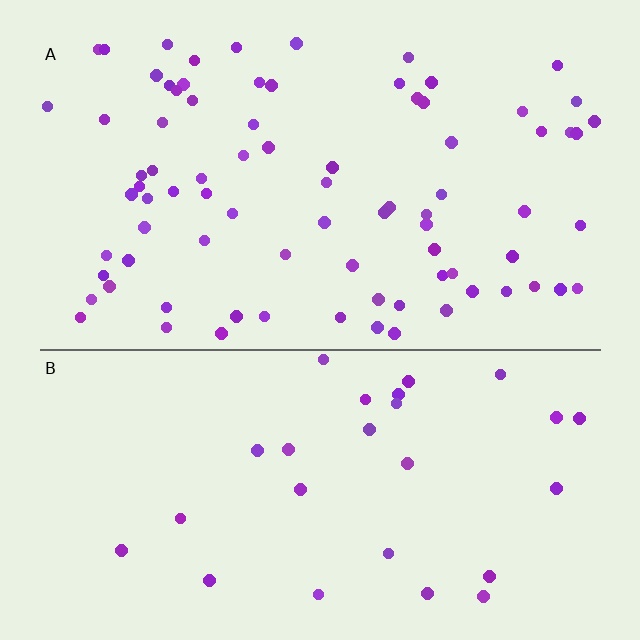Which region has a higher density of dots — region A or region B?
A (the top).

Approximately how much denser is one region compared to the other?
Approximately 3.0× — region A over region B.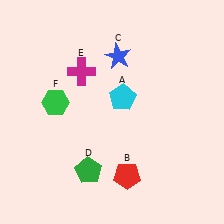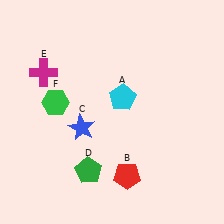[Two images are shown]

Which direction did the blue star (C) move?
The blue star (C) moved down.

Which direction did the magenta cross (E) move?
The magenta cross (E) moved left.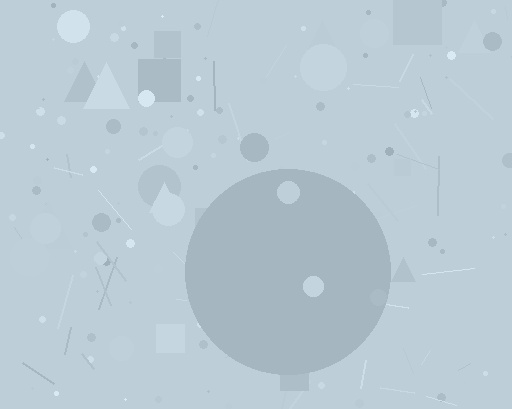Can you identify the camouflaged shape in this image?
The camouflaged shape is a circle.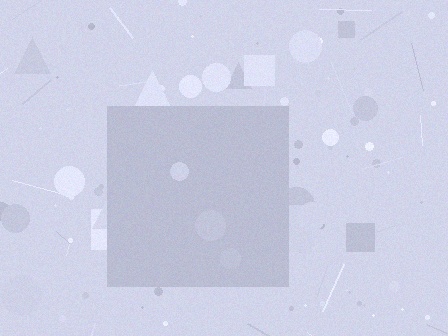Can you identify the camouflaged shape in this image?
The camouflaged shape is a square.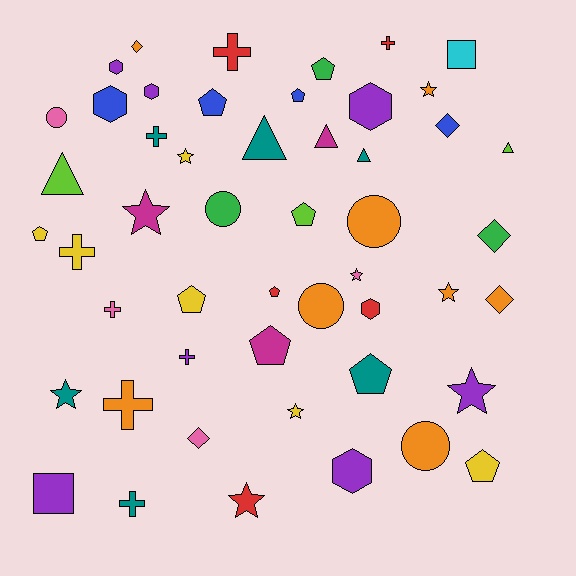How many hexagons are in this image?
There are 6 hexagons.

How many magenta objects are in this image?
There are 3 magenta objects.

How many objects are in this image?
There are 50 objects.